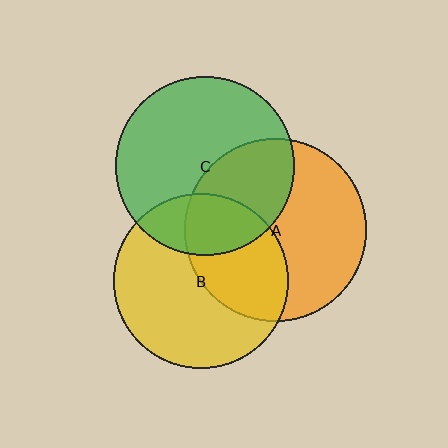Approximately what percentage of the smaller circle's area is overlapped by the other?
Approximately 35%.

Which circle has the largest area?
Circle A (orange).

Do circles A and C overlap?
Yes.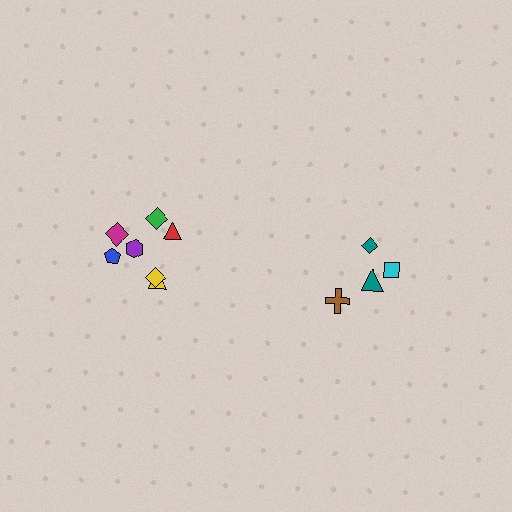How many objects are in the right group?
There are 4 objects.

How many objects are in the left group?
There are 7 objects.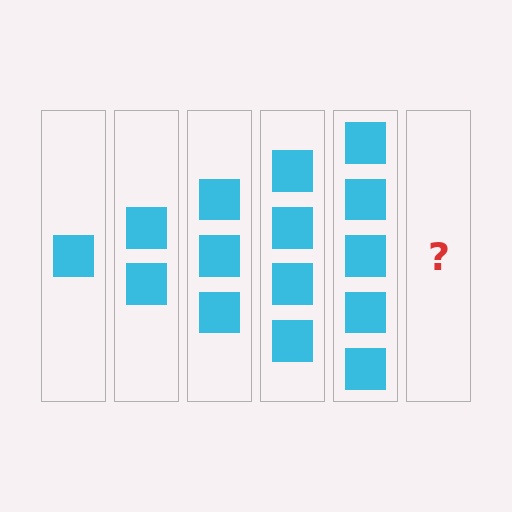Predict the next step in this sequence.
The next step is 6 squares.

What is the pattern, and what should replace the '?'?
The pattern is that each step adds one more square. The '?' should be 6 squares.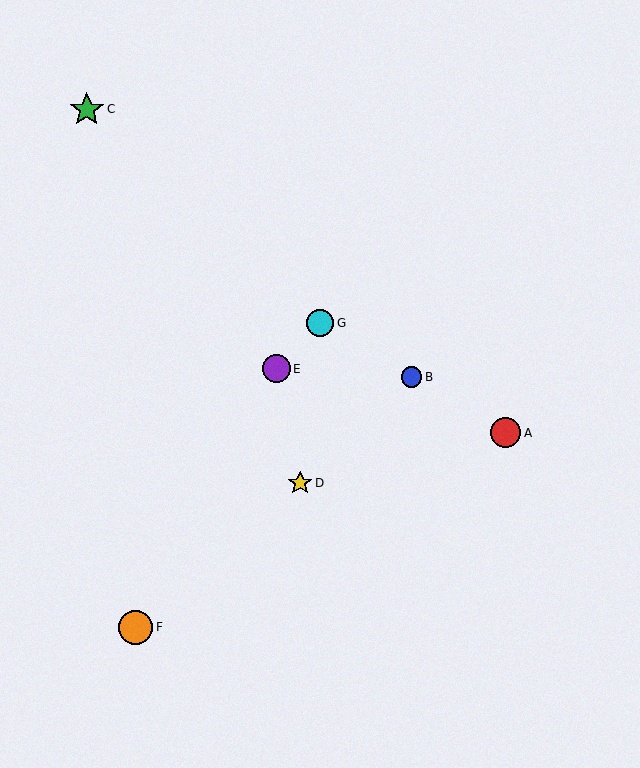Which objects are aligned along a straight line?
Objects A, B, G are aligned along a straight line.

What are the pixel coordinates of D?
Object D is at (300, 483).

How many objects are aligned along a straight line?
3 objects (A, B, G) are aligned along a straight line.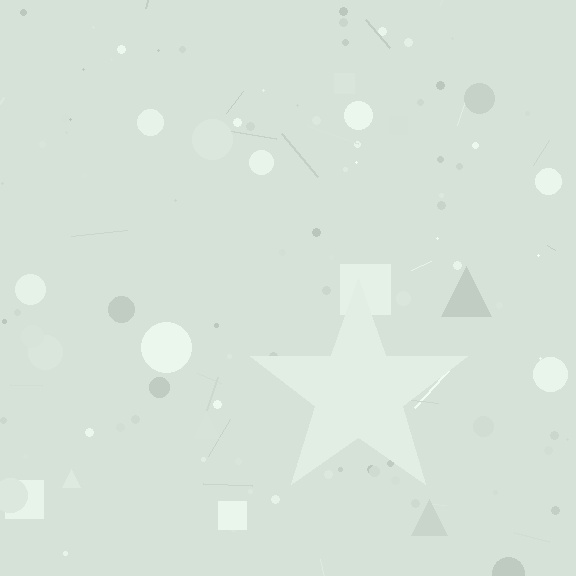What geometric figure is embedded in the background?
A star is embedded in the background.